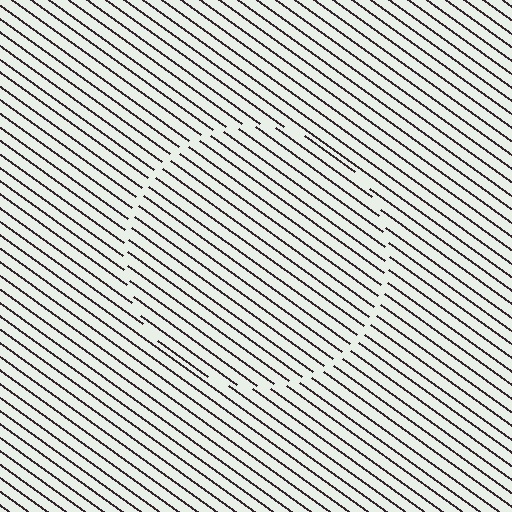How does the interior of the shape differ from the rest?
The interior of the shape contains the same grating, shifted by half a period — the contour is defined by the phase discontinuity where line-ends from the inner and outer gratings abut.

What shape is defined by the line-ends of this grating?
An illusory circle. The interior of the shape contains the same grating, shifted by half a period — the contour is defined by the phase discontinuity where line-ends from the inner and outer gratings abut.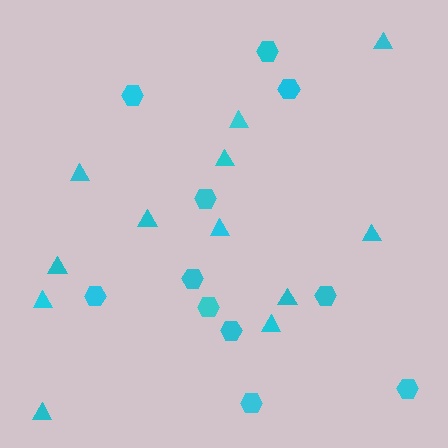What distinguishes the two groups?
There are 2 groups: one group of triangles (12) and one group of hexagons (11).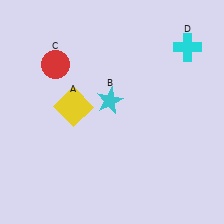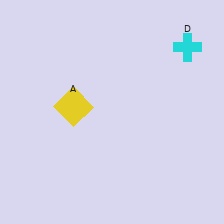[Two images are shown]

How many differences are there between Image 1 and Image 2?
There are 2 differences between the two images.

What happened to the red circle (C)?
The red circle (C) was removed in Image 2. It was in the top-left area of Image 1.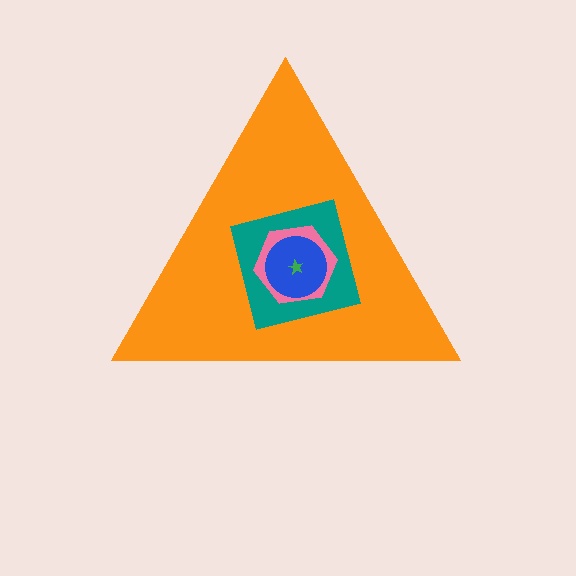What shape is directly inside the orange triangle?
The teal square.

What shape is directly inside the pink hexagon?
The blue circle.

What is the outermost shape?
The orange triangle.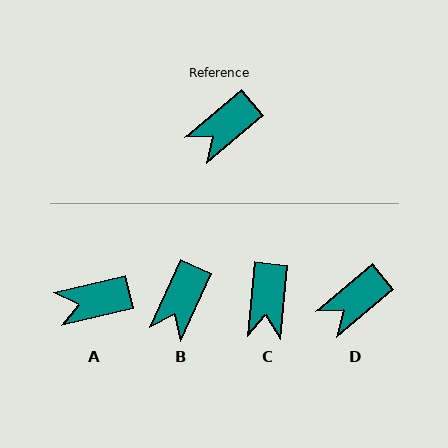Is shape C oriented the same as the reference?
No, it is off by about 44 degrees.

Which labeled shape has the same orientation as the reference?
D.